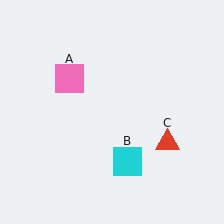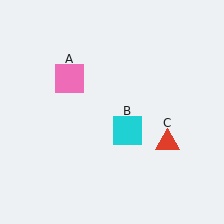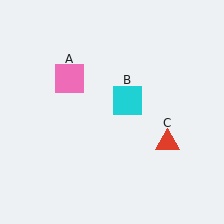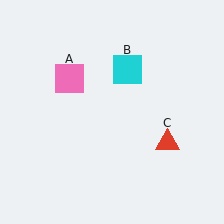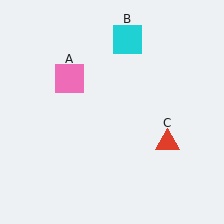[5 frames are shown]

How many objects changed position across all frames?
1 object changed position: cyan square (object B).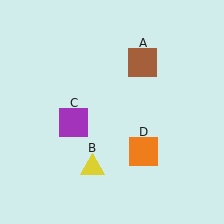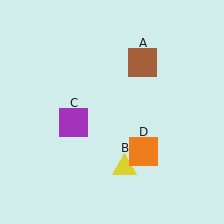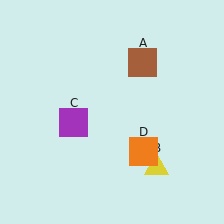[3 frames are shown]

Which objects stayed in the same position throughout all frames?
Brown square (object A) and purple square (object C) and orange square (object D) remained stationary.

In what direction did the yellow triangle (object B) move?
The yellow triangle (object B) moved right.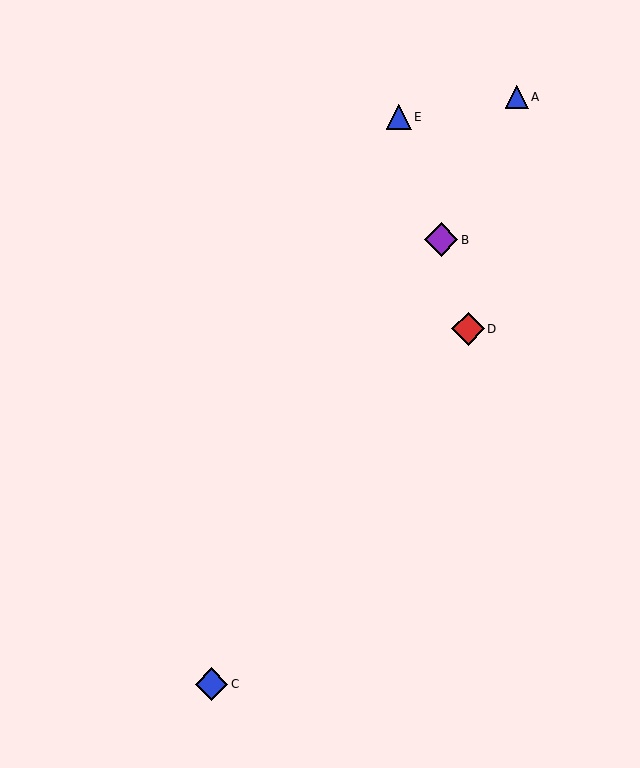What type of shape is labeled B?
Shape B is a purple diamond.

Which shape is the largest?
The purple diamond (labeled B) is the largest.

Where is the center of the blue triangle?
The center of the blue triangle is at (517, 97).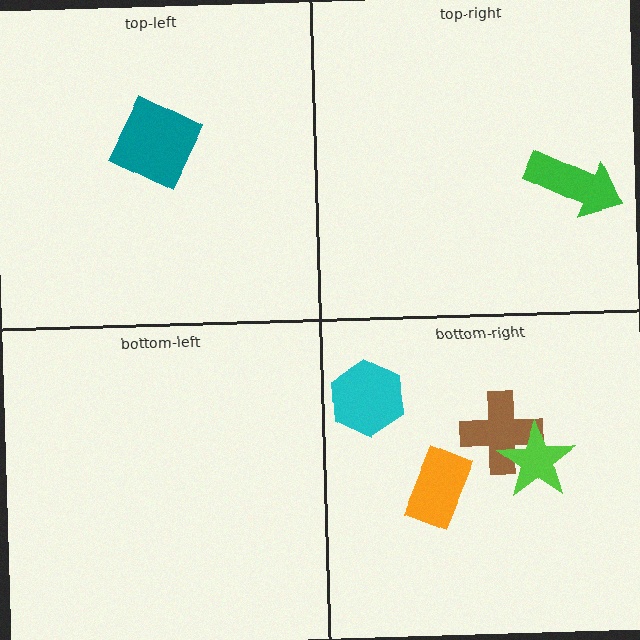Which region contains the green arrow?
The top-right region.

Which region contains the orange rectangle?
The bottom-right region.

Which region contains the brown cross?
The bottom-right region.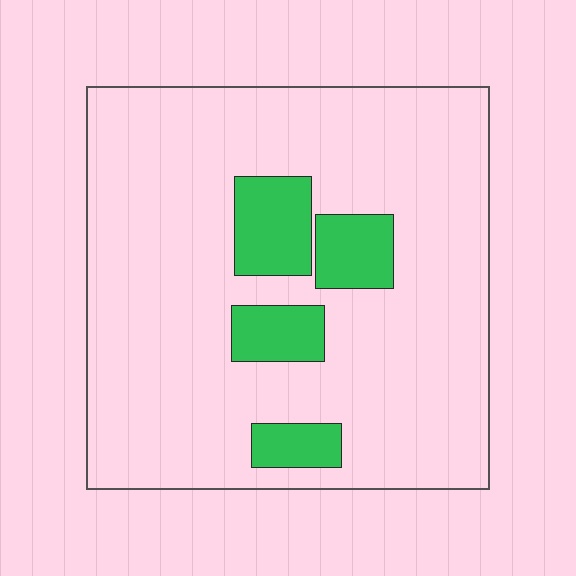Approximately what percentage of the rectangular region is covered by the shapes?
Approximately 15%.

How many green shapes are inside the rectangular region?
4.